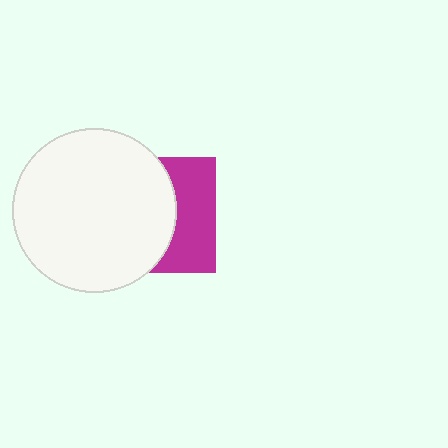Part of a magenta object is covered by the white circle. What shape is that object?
It is a square.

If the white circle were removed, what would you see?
You would see the complete magenta square.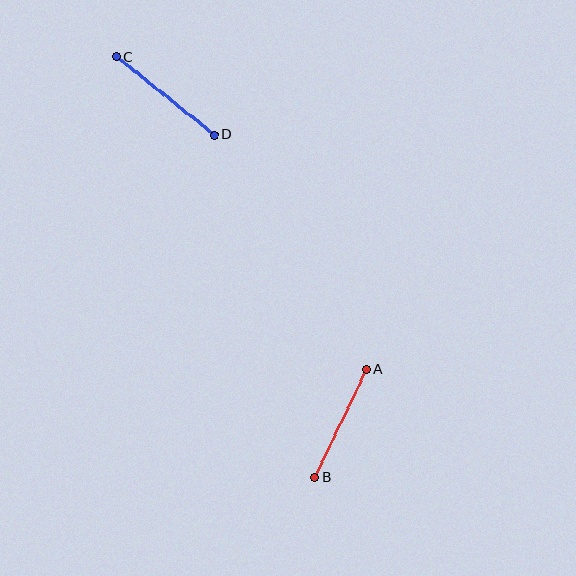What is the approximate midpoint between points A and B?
The midpoint is at approximately (341, 423) pixels.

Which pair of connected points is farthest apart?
Points C and D are farthest apart.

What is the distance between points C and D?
The distance is approximately 125 pixels.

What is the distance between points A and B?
The distance is approximately 120 pixels.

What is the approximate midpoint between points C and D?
The midpoint is at approximately (165, 96) pixels.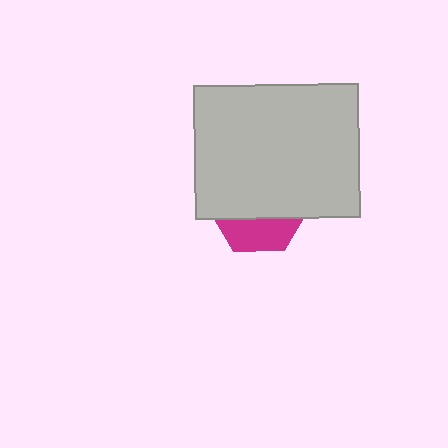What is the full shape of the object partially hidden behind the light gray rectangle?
The partially hidden object is a magenta hexagon.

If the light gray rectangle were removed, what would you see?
You would see the complete magenta hexagon.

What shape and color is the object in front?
The object in front is a light gray rectangle.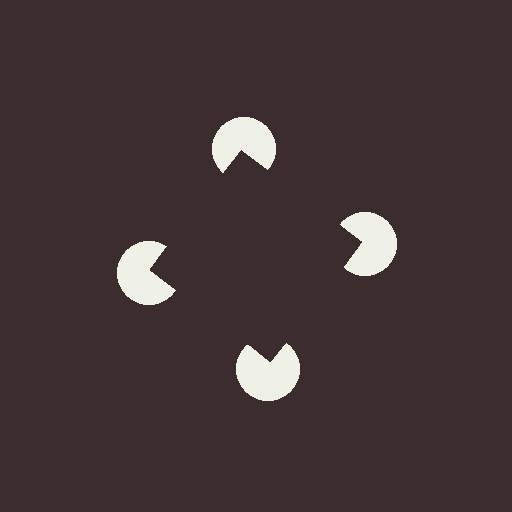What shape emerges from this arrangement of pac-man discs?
An illusory square — its edges are inferred from the aligned wedge cuts in the pac-man discs, not physically drawn.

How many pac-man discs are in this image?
There are 4 — one at each vertex of the illusory square.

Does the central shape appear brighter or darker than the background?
It typically appears slightly darker than the background, even though no actual brightness change is drawn.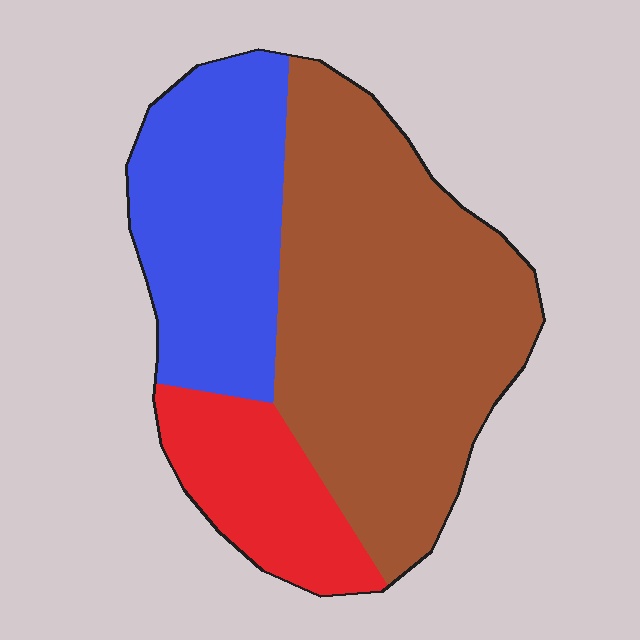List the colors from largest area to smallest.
From largest to smallest: brown, blue, red.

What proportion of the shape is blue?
Blue takes up between a quarter and a half of the shape.